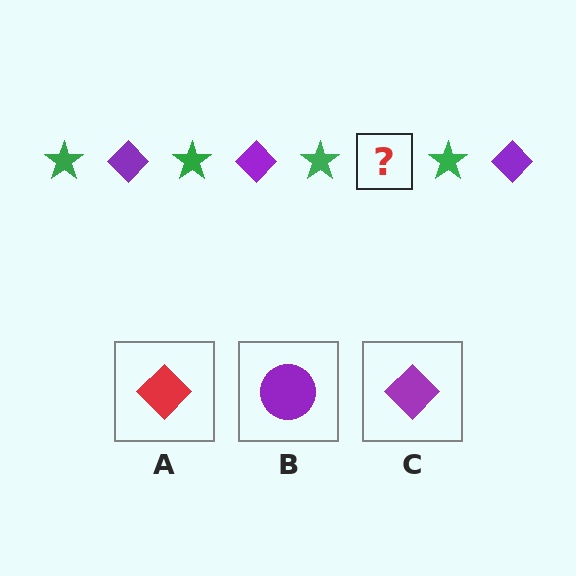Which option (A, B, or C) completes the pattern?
C.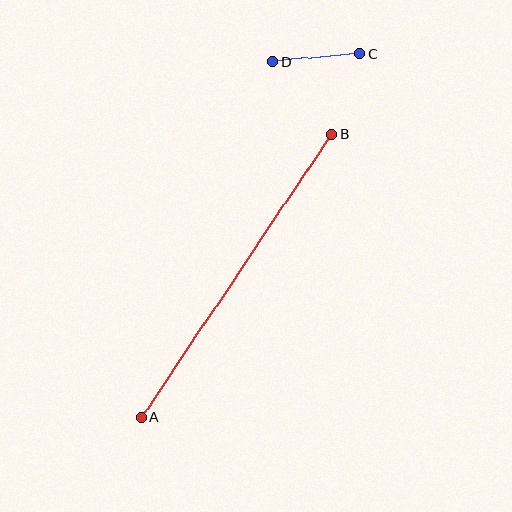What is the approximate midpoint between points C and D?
The midpoint is at approximately (316, 58) pixels.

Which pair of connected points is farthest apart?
Points A and B are farthest apart.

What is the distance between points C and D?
The distance is approximately 88 pixels.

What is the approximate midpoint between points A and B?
The midpoint is at approximately (237, 276) pixels.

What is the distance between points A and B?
The distance is approximately 341 pixels.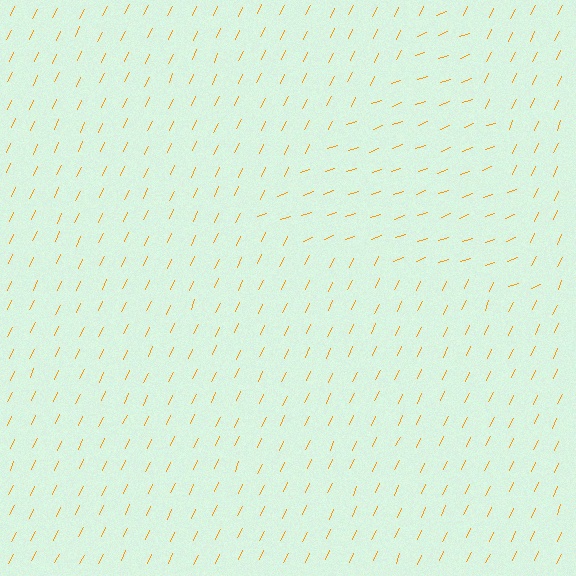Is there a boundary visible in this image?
Yes, there is a texture boundary formed by a change in line orientation.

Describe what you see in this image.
The image is filled with small orange line segments. A triangle region in the image has lines oriented differently from the surrounding lines, creating a visible texture boundary.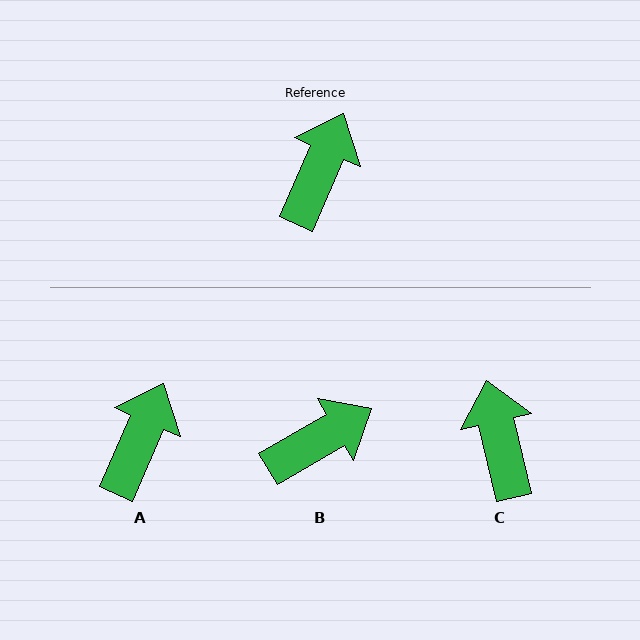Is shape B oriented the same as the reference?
No, it is off by about 37 degrees.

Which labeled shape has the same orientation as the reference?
A.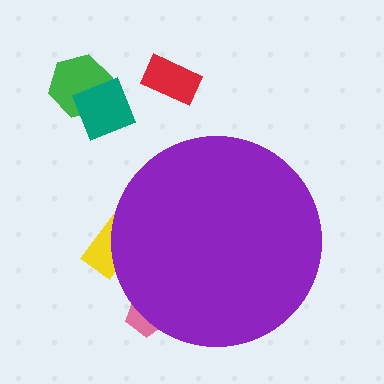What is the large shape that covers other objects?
A purple circle.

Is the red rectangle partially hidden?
No, the red rectangle is fully visible.